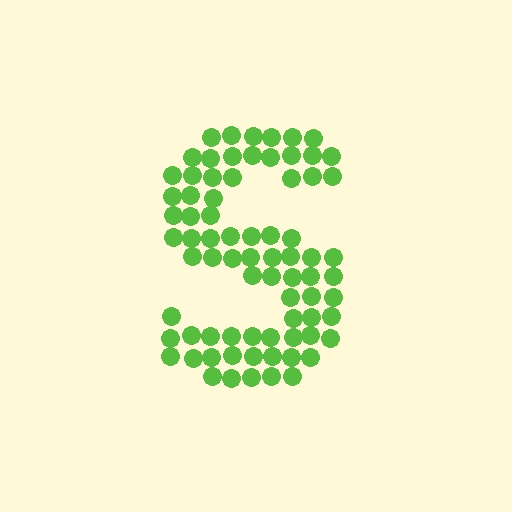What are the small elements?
The small elements are circles.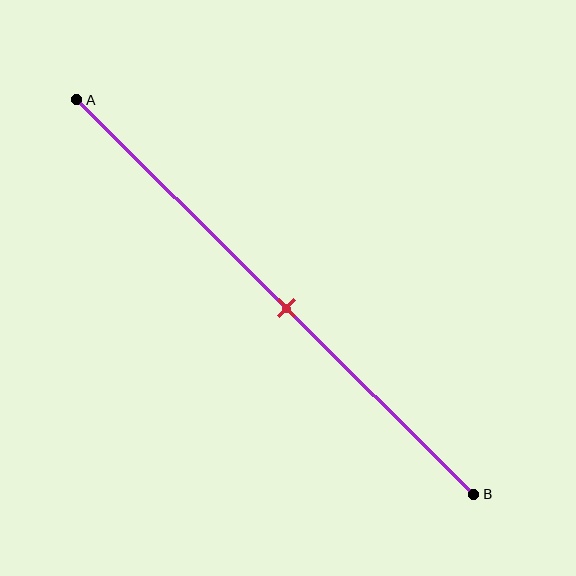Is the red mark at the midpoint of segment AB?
Yes, the mark is approximately at the midpoint.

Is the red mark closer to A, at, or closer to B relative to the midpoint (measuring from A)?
The red mark is approximately at the midpoint of segment AB.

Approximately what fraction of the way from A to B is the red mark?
The red mark is approximately 55% of the way from A to B.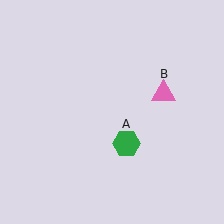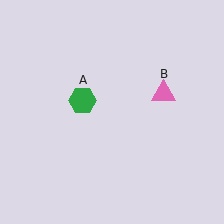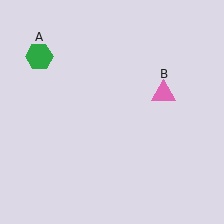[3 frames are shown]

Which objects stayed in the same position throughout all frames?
Pink triangle (object B) remained stationary.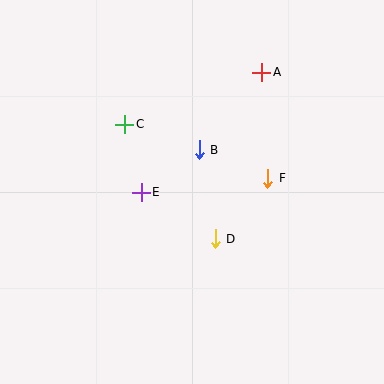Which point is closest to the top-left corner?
Point C is closest to the top-left corner.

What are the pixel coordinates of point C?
Point C is at (125, 124).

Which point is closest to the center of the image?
Point B at (199, 150) is closest to the center.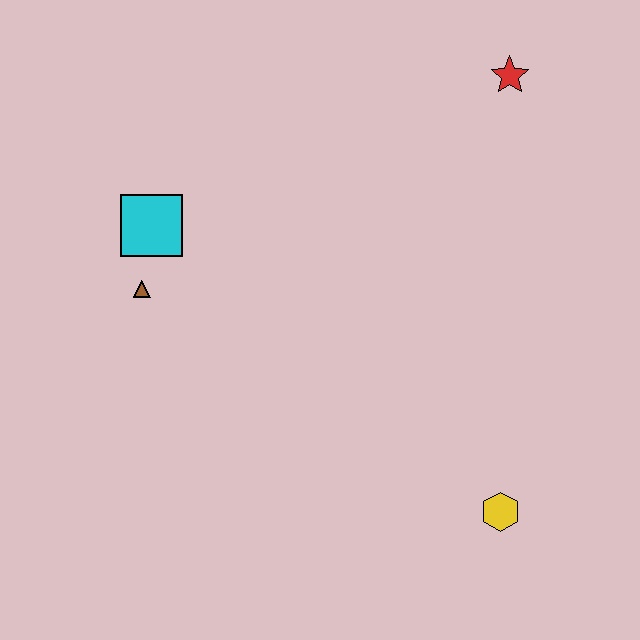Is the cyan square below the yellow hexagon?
No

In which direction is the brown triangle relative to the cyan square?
The brown triangle is below the cyan square.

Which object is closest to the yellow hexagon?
The brown triangle is closest to the yellow hexagon.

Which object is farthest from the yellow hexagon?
The cyan square is farthest from the yellow hexagon.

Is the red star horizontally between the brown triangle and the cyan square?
No